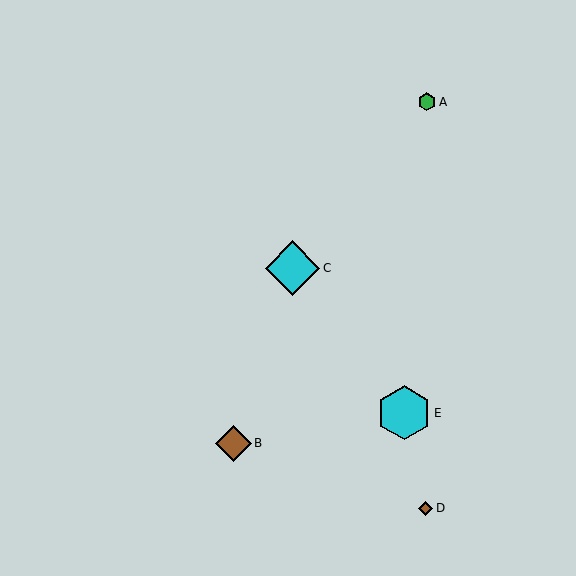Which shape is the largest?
The cyan diamond (labeled C) is the largest.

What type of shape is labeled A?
Shape A is a green hexagon.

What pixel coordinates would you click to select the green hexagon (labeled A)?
Click at (427, 102) to select the green hexagon A.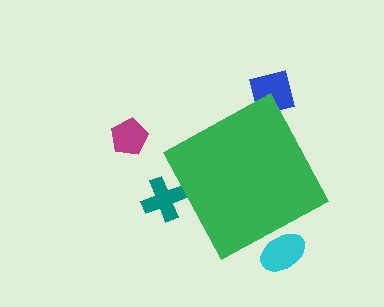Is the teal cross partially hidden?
Yes, the teal cross is partially hidden behind the green diamond.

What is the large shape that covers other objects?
A green diamond.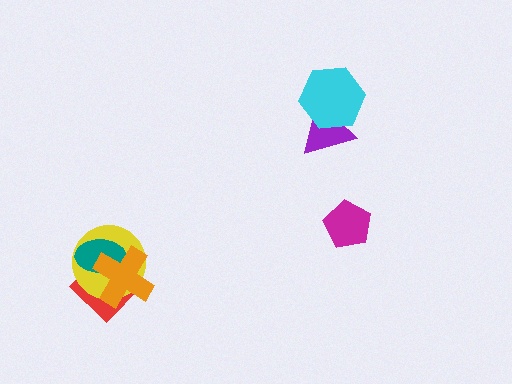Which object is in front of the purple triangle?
The cyan hexagon is in front of the purple triangle.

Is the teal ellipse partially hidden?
Yes, it is partially covered by another shape.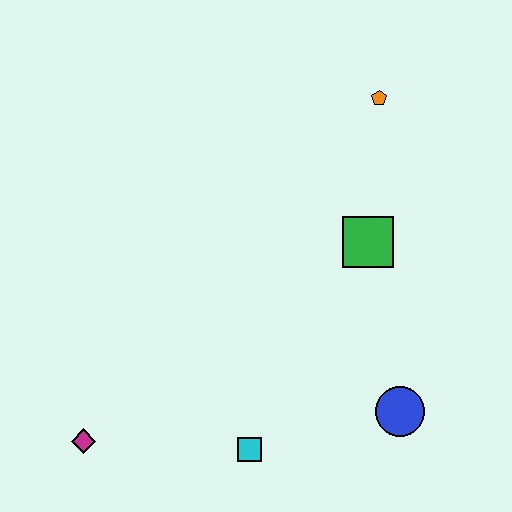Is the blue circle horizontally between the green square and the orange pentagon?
No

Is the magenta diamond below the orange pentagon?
Yes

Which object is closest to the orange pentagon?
The green square is closest to the orange pentagon.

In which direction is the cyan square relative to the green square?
The cyan square is below the green square.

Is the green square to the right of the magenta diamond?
Yes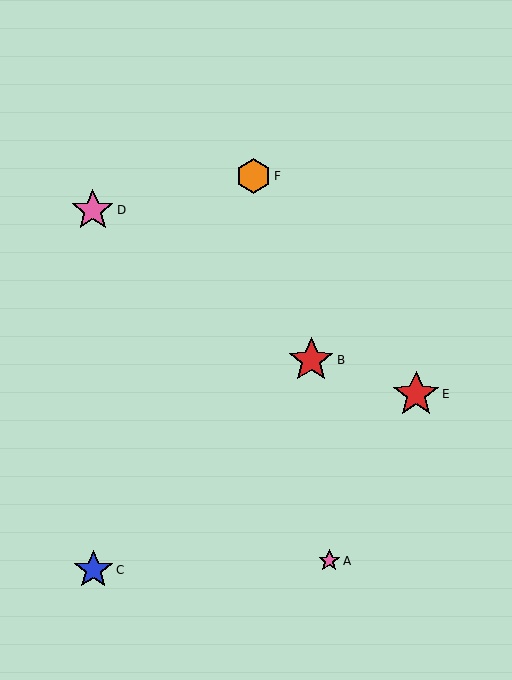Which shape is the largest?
The red star (labeled E) is the largest.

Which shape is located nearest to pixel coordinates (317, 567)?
The pink star (labeled A) at (329, 561) is nearest to that location.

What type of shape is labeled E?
Shape E is a red star.